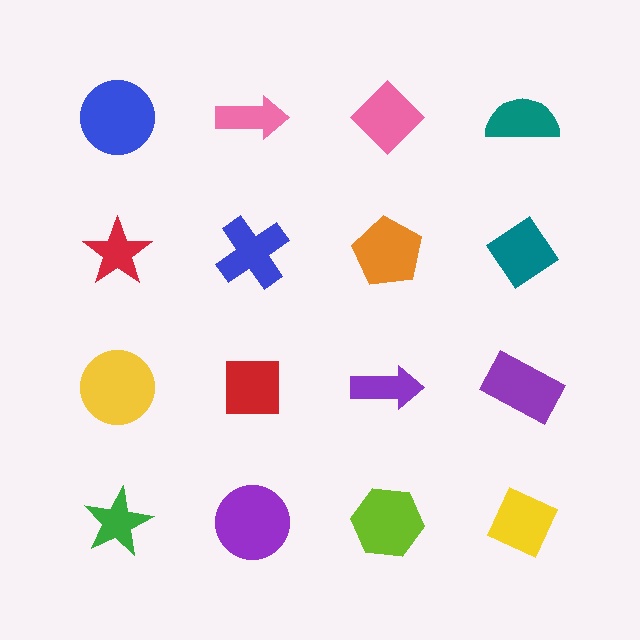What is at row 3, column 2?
A red square.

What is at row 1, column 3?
A pink diamond.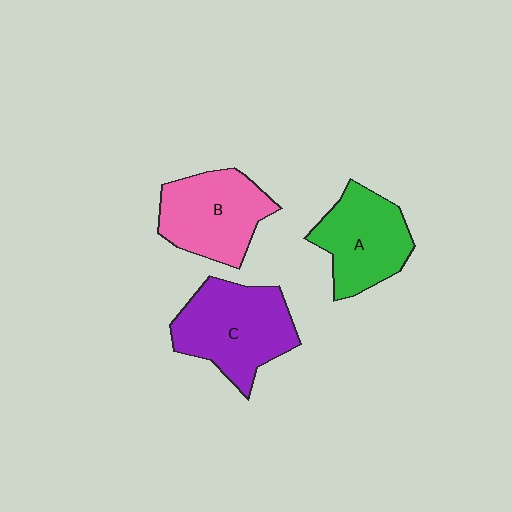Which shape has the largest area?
Shape C (purple).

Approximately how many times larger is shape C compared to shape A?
Approximately 1.2 times.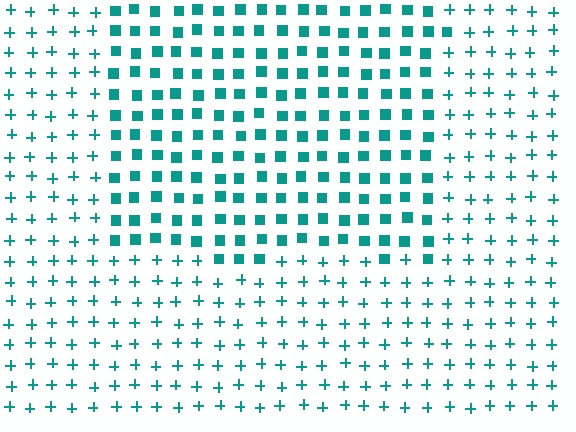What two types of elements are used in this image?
The image uses squares inside the rectangle region and plus signs outside it.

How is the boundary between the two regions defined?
The boundary is defined by a change in element shape: squares inside vs. plus signs outside. All elements share the same color and spacing.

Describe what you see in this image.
The image is filled with small teal elements arranged in a uniform grid. A rectangle-shaped region contains squares, while the surrounding area contains plus signs. The boundary is defined purely by the change in element shape.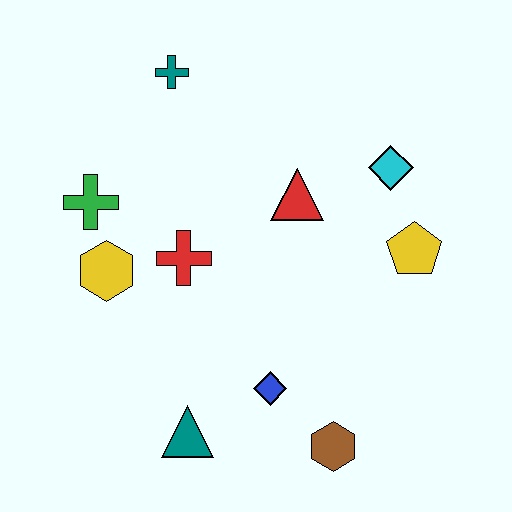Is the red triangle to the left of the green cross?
No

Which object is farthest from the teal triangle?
The teal cross is farthest from the teal triangle.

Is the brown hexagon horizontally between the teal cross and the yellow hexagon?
No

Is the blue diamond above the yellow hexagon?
No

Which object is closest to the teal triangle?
The blue diamond is closest to the teal triangle.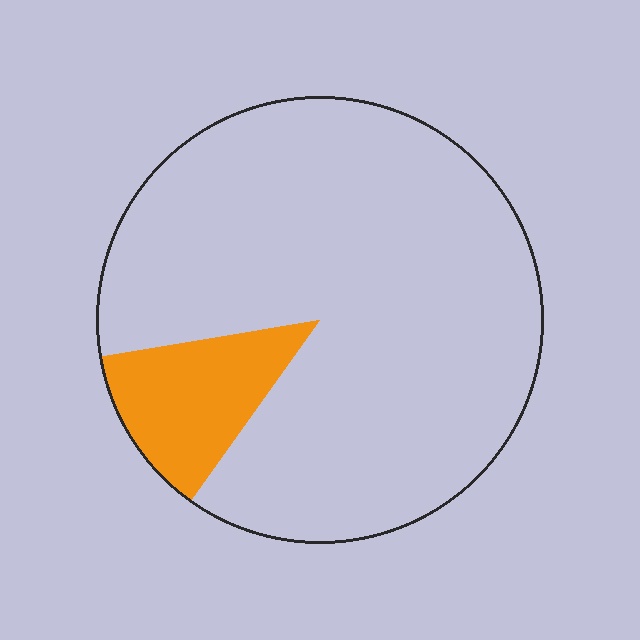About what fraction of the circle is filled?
About one eighth (1/8).